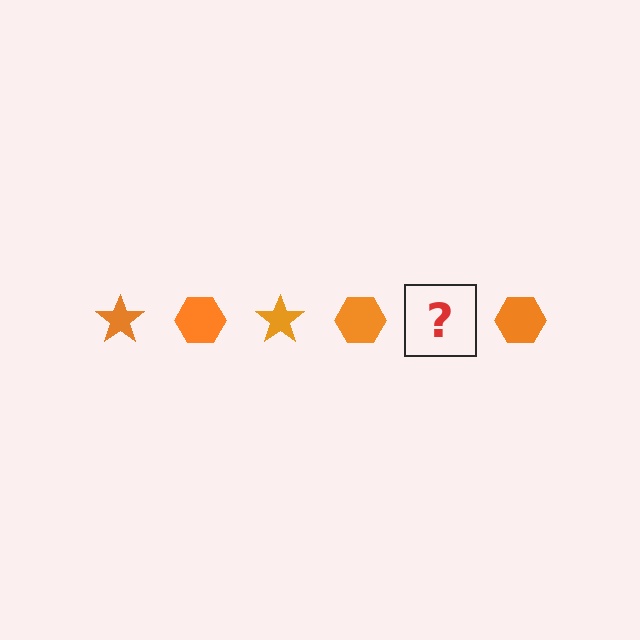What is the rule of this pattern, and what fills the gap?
The rule is that the pattern cycles through star, hexagon shapes in orange. The gap should be filled with an orange star.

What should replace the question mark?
The question mark should be replaced with an orange star.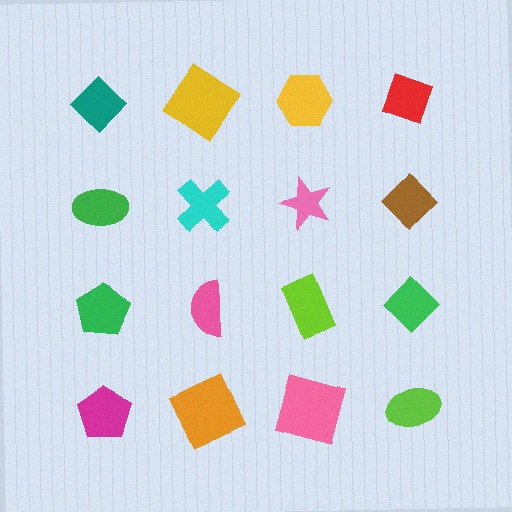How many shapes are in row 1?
4 shapes.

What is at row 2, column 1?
A green ellipse.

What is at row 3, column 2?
A pink semicircle.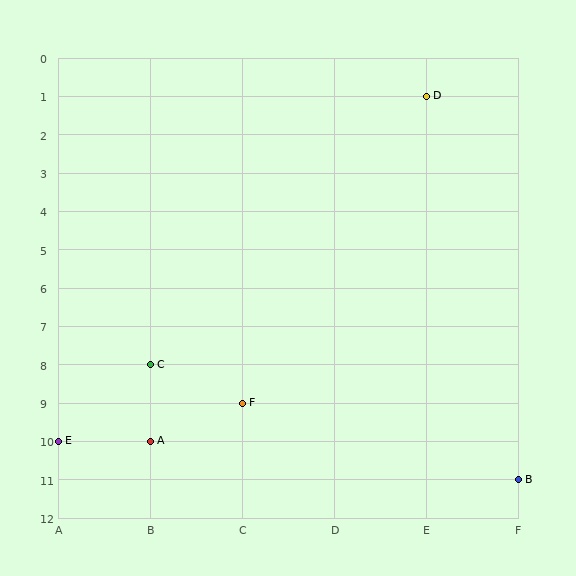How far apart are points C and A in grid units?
Points C and A are 2 rows apart.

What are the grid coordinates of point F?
Point F is at grid coordinates (C, 9).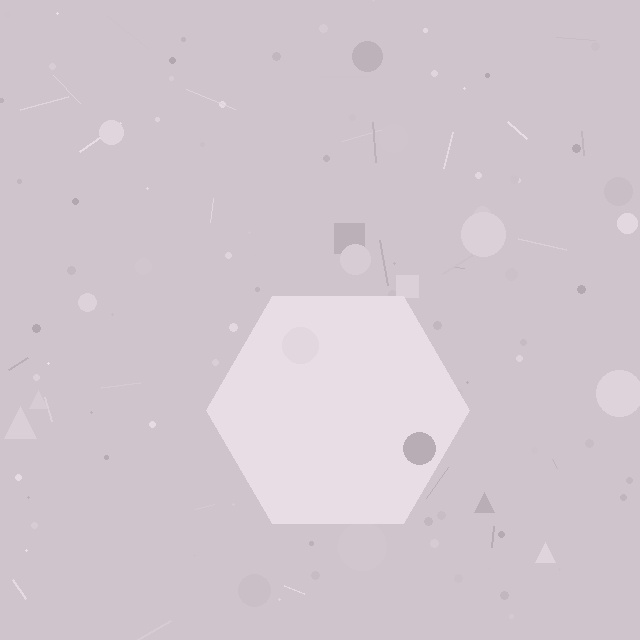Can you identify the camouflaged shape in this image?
The camouflaged shape is a hexagon.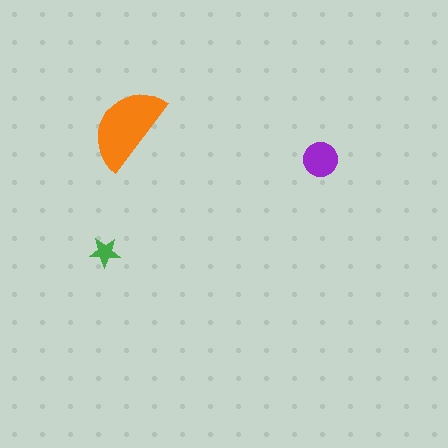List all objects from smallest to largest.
The green star, the purple circle, the orange semicircle.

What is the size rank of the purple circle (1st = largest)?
2nd.